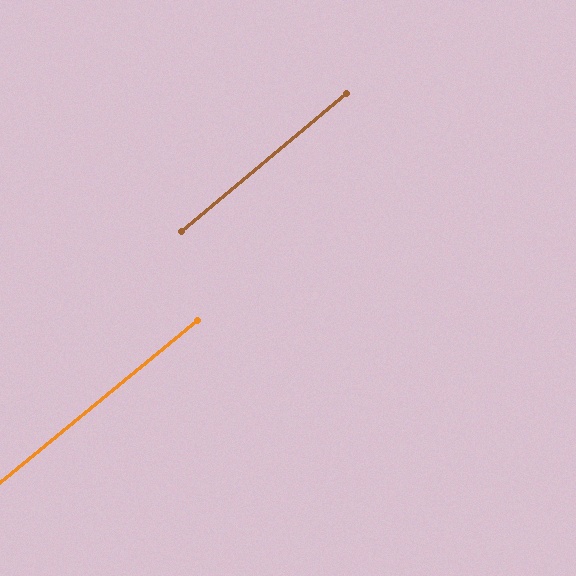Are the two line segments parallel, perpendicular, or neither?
Parallel — their directions differ by only 0.8°.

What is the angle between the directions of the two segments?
Approximately 1 degree.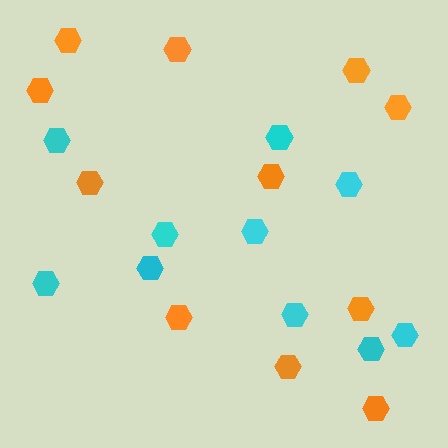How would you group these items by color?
There are 2 groups: one group of orange hexagons (11) and one group of cyan hexagons (10).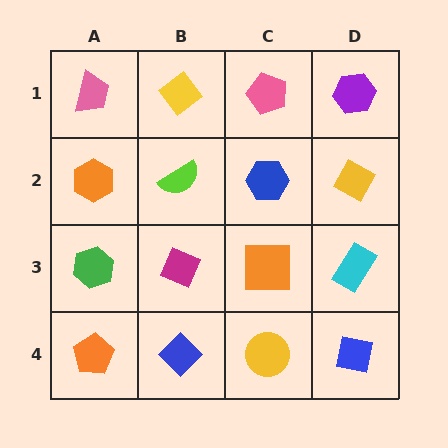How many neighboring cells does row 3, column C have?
4.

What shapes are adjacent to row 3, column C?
A blue hexagon (row 2, column C), a yellow circle (row 4, column C), a magenta diamond (row 3, column B), a cyan rectangle (row 3, column D).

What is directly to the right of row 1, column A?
A yellow diamond.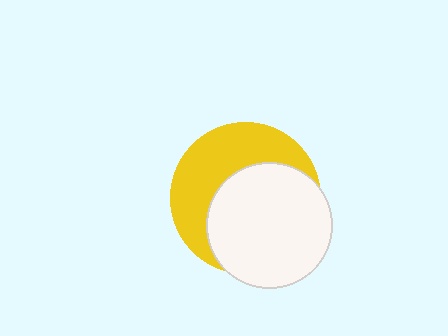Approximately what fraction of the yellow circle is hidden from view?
Roughly 56% of the yellow circle is hidden behind the white circle.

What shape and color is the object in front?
The object in front is a white circle.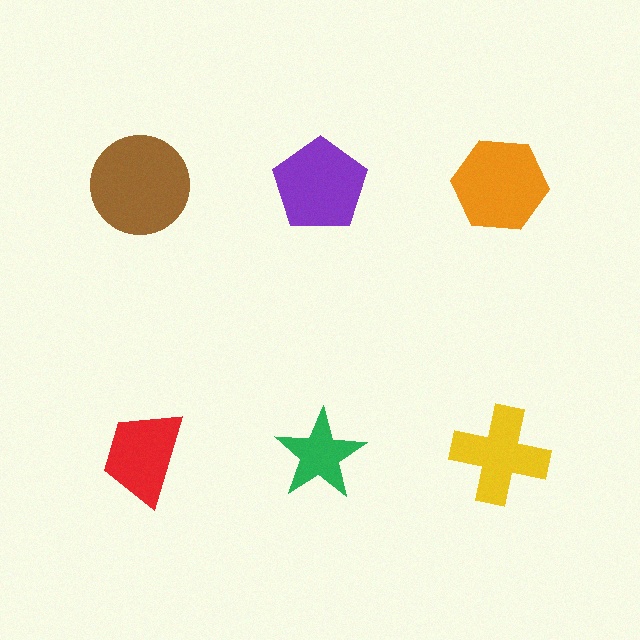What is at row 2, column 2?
A green star.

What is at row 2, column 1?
A red trapezoid.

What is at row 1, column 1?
A brown circle.